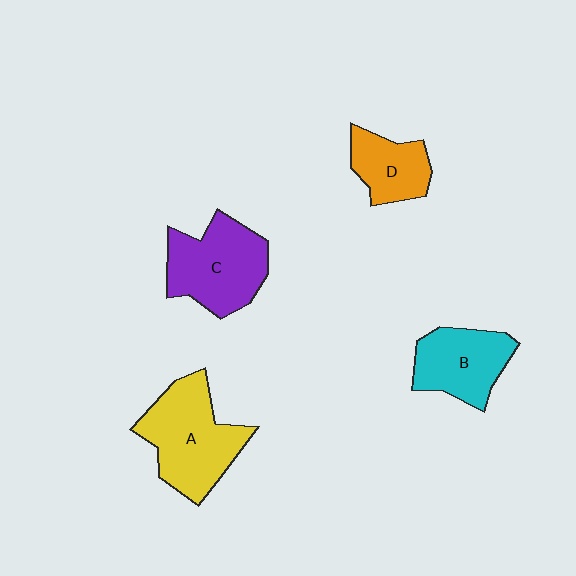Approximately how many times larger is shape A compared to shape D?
Approximately 1.8 times.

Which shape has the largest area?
Shape A (yellow).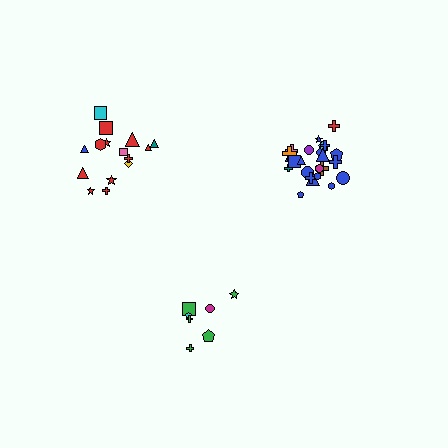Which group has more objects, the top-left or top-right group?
The top-right group.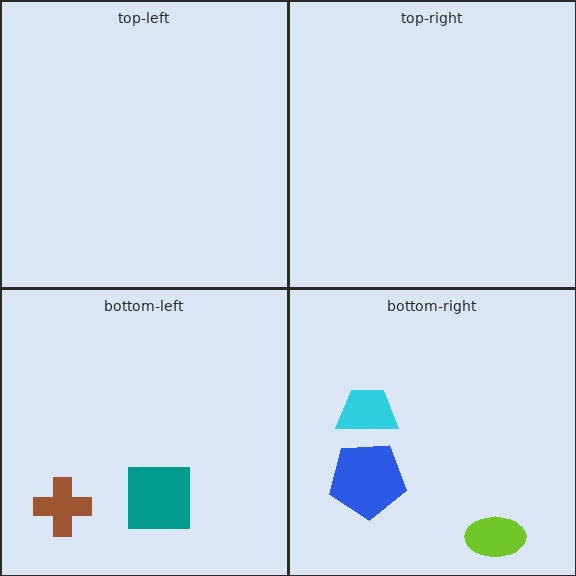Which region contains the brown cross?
The bottom-left region.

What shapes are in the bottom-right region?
The lime ellipse, the blue pentagon, the cyan trapezoid.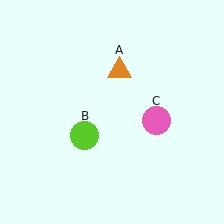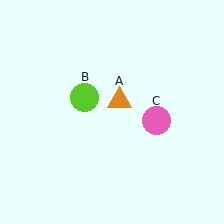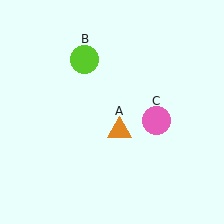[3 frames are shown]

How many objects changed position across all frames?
2 objects changed position: orange triangle (object A), lime circle (object B).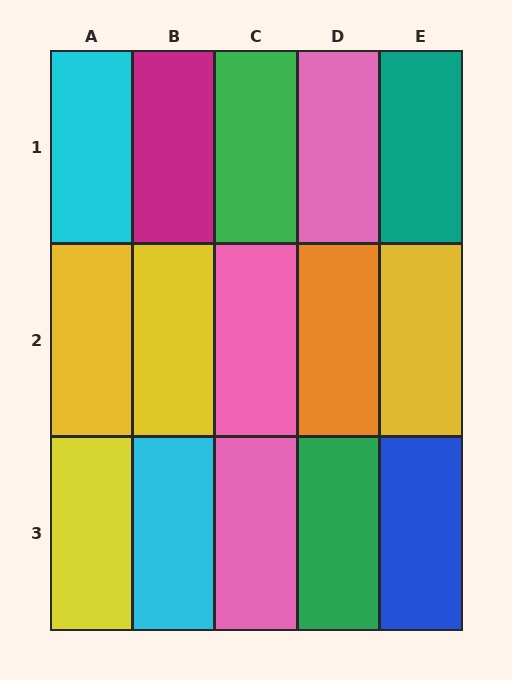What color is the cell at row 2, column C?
Pink.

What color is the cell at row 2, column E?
Yellow.